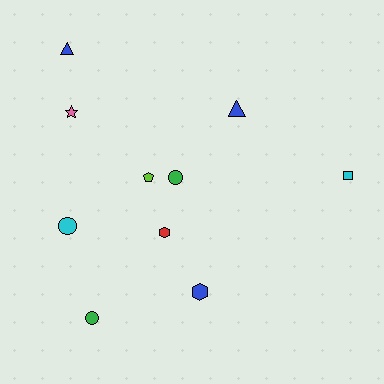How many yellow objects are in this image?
There are no yellow objects.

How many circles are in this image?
There are 3 circles.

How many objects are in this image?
There are 10 objects.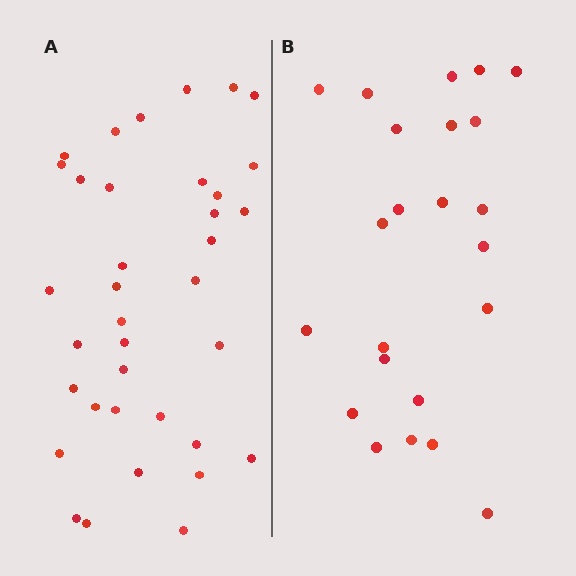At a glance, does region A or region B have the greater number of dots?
Region A (the left region) has more dots.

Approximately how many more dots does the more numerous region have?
Region A has approximately 15 more dots than region B.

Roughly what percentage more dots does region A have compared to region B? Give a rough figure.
About 55% more.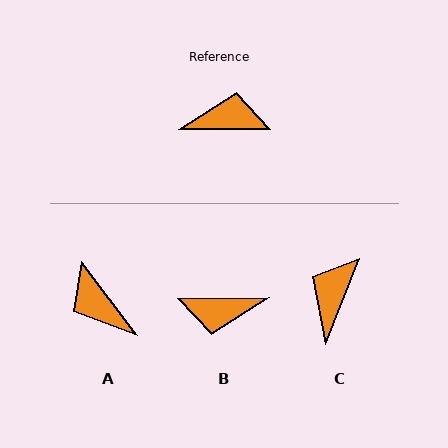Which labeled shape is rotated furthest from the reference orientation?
B, about 180 degrees away.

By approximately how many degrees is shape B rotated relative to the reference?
Approximately 180 degrees clockwise.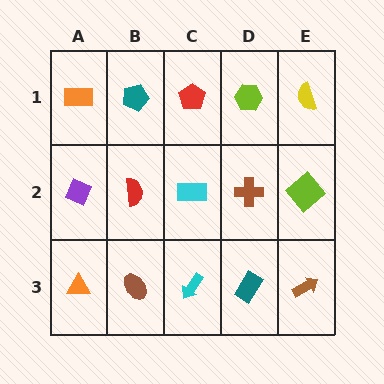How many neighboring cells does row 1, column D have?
3.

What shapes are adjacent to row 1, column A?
A purple diamond (row 2, column A), a teal pentagon (row 1, column B).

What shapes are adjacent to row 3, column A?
A purple diamond (row 2, column A), a brown ellipse (row 3, column B).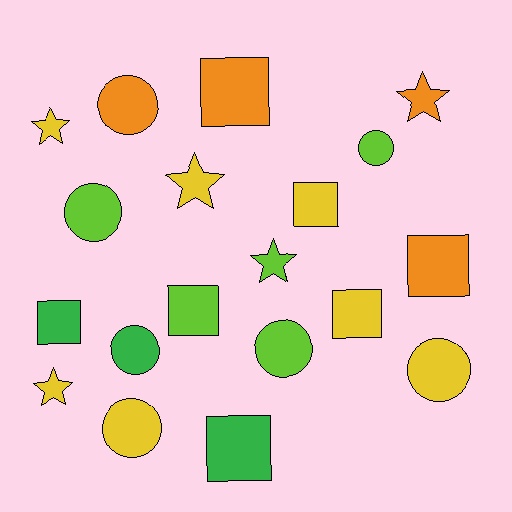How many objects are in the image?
There are 19 objects.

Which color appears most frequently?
Yellow, with 7 objects.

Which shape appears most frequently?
Circle, with 7 objects.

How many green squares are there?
There are 2 green squares.